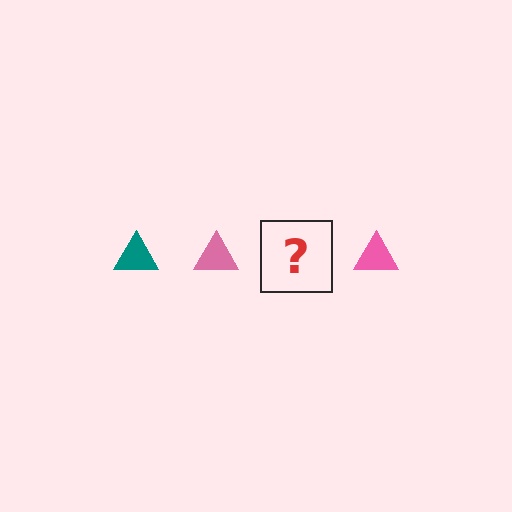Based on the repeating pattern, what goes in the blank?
The blank should be a teal triangle.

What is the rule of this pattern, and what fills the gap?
The rule is that the pattern cycles through teal, pink triangles. The gap should be filled with a teal triangle.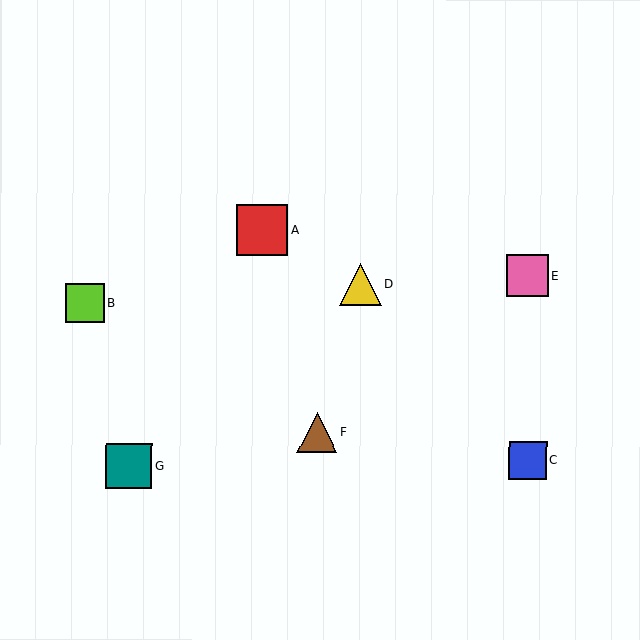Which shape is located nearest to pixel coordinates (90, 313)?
The lime square (labeled B) at (85, 303) is nearest to that location.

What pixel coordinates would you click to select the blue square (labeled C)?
Click at (528, 460) to select the blue square C.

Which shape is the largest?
The red square (labeled A) is the largest.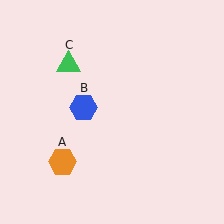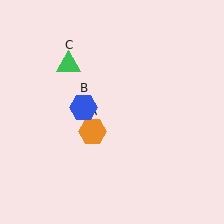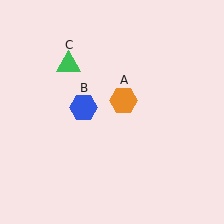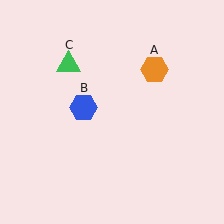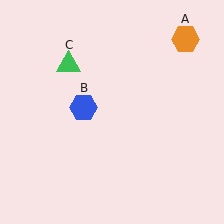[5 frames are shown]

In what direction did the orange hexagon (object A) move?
The orange hexagon (object A) moved up and to the right.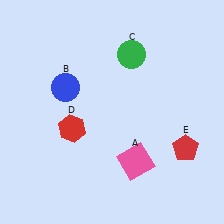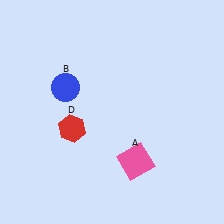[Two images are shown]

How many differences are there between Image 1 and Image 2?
There are 2 differences between the two images.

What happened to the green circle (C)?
The green circle (C) was removed in Image 2. It was in the top-right area of Image 1.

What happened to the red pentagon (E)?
The red pentagon (E) was removed in Image 2. It was in the bottom-right area of Image 1.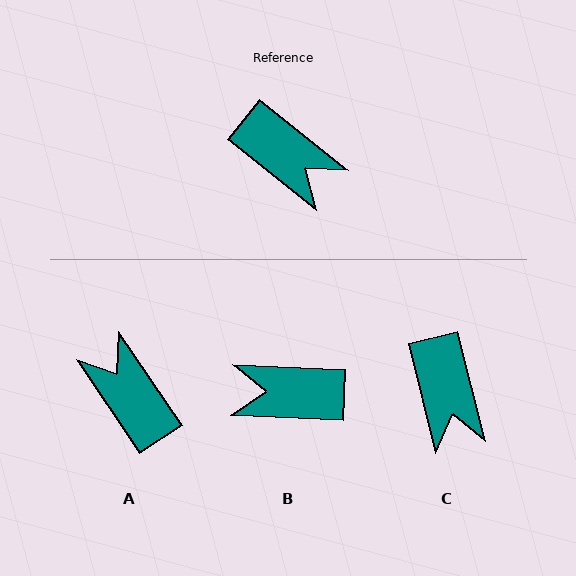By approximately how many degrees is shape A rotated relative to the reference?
Approximately 163 degrees counter-clockwise.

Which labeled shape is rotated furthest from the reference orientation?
A, about 163 degrees away.